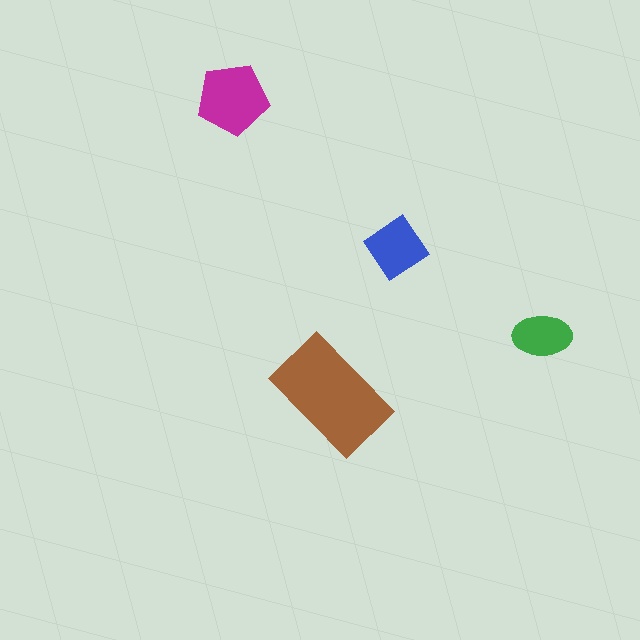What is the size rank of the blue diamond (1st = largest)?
3rd.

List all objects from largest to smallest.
The brown rectangle, the magenta pentagon, the blue diamond, the green ellipse.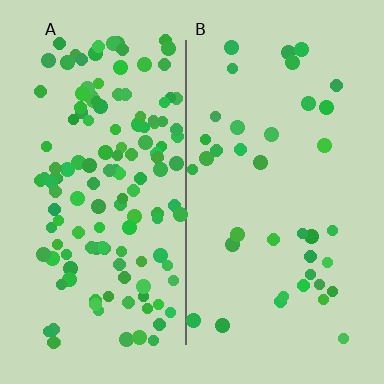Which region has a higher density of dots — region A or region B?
A (the left).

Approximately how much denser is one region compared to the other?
Approximately 3.7× — region A over region B.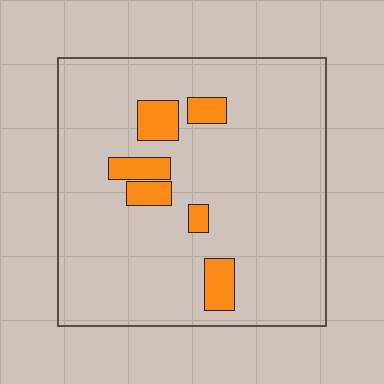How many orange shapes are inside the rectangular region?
6.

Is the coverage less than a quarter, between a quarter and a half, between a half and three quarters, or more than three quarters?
Less than a quarter.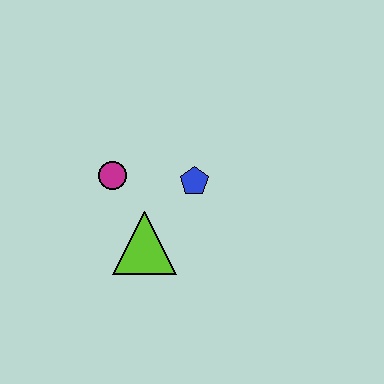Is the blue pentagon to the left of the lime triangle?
No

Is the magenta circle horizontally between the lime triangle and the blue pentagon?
No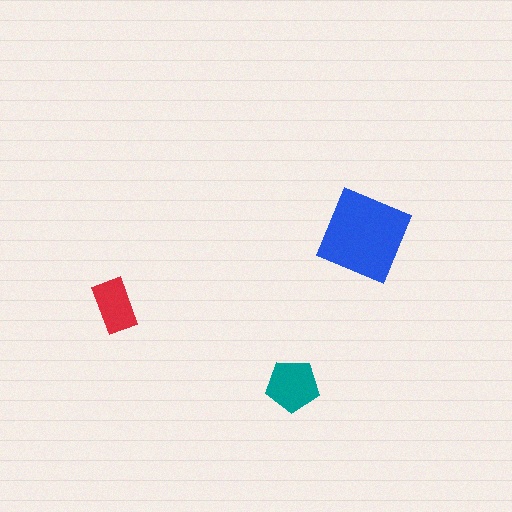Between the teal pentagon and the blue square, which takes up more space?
The blue square.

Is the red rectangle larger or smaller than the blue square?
Smaller.